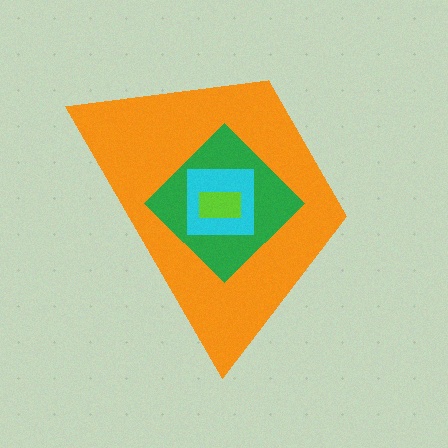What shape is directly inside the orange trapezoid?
The green diamond.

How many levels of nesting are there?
4.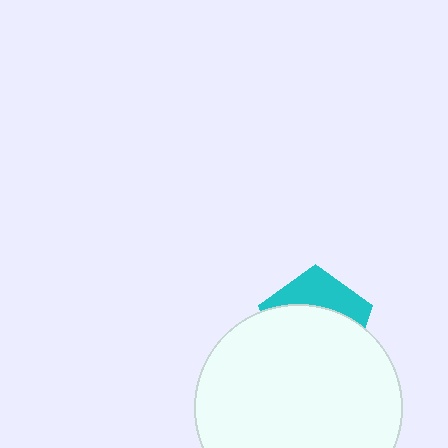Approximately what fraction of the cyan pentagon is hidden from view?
Roughly 67% of the cyan pentagon is hidden behind the white circle.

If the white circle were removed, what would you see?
You would see the complete cyan pentagon.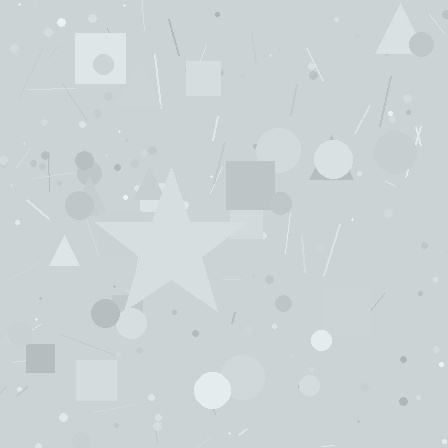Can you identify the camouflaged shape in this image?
The camouflaged shape is a star.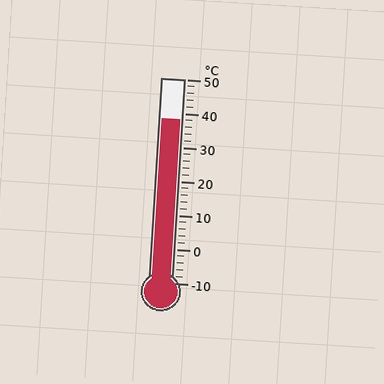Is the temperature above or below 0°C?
The temperature is above 0°C.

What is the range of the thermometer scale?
The thermometer scale ranges from -10°C to 50°C.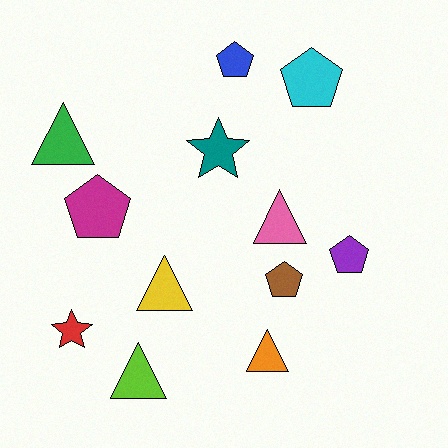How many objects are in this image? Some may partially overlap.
There are 12 objects.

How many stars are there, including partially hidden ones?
There are 2 stars.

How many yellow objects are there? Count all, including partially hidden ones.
There is 1 yellow object.